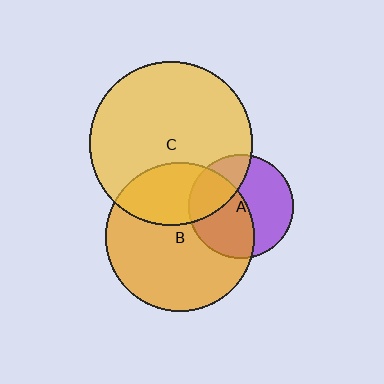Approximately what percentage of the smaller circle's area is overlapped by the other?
Approximately 30%.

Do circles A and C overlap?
Yes.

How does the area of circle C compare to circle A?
Approximately 2.4 times.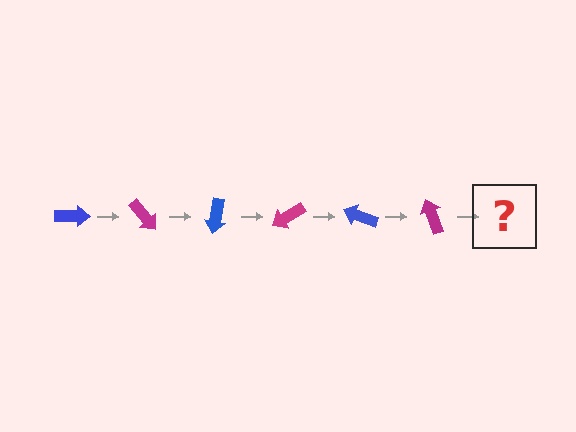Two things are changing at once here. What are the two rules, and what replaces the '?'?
The two rules are that it rotates 50 degrees each step and the color cycles through blue and magenta. The '?' should be a blue arrow, rotated 300 degrees from the start.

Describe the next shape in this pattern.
It should be a blue arrow, rotated 300 degrees from the start.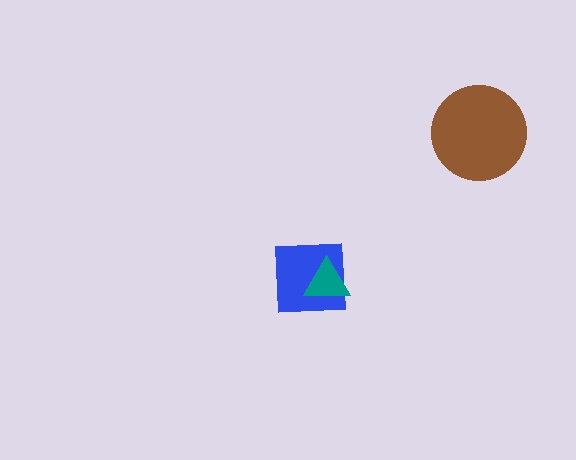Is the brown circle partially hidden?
No, no other shape covers it.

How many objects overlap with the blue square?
1 object overlaps with the blue square.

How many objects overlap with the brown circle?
0 objects overlap with the brown circle.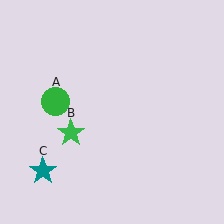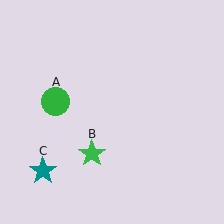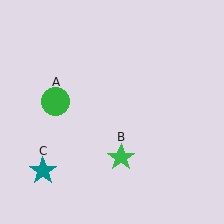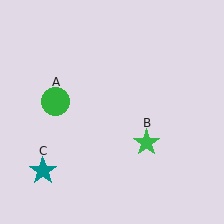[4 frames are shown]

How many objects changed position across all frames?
1 object changed position: green star (object B).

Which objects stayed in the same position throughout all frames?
Green circle (object A) and teal star (object C) remained stationary.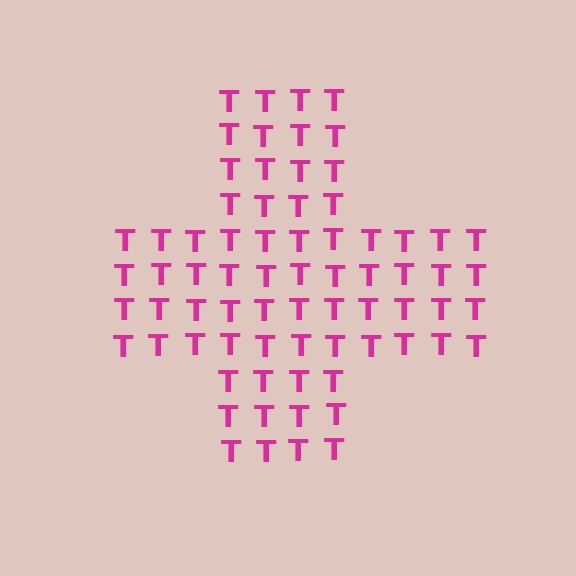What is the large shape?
The large shape is a cross.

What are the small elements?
The small elements are letter T's.